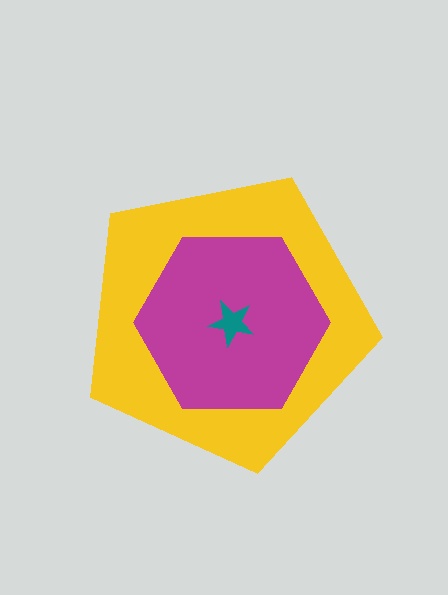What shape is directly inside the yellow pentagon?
The magenta hexagon.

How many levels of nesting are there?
3.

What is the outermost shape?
The yellow pentagon.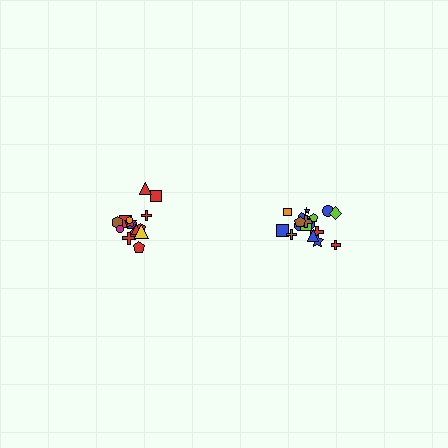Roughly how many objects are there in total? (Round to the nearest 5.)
Roughly 35 objects in total.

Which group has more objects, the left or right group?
The right group.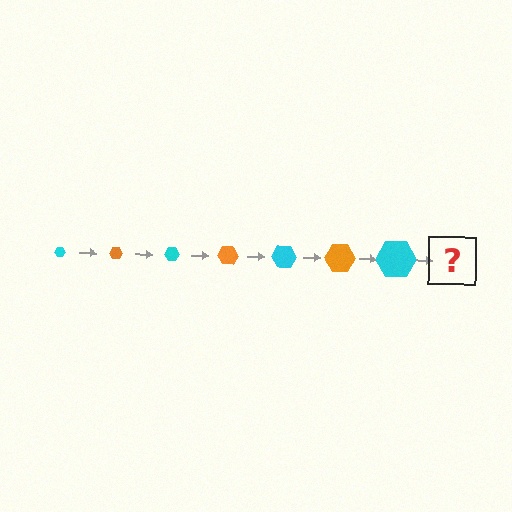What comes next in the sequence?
The next element should be an orange hexagon, larger than the previous one.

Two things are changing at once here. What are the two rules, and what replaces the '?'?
The two rules are that the hexagon grows larger each step and the color cycles through cyan and orange. The '?' should be an orange hexagon, larger than the previous one.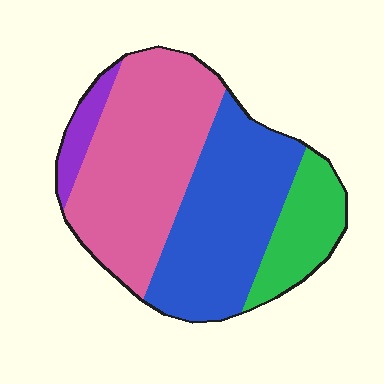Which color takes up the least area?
Purple, at roughly 5%.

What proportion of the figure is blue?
Blue covers 37% of the figure.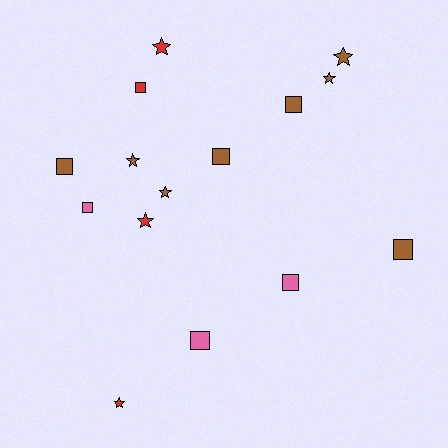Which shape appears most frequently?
Square, with 8 objects.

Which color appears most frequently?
Brown, with 8 objects.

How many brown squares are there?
There are 4 brown squares.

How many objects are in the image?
There are 15 objects.